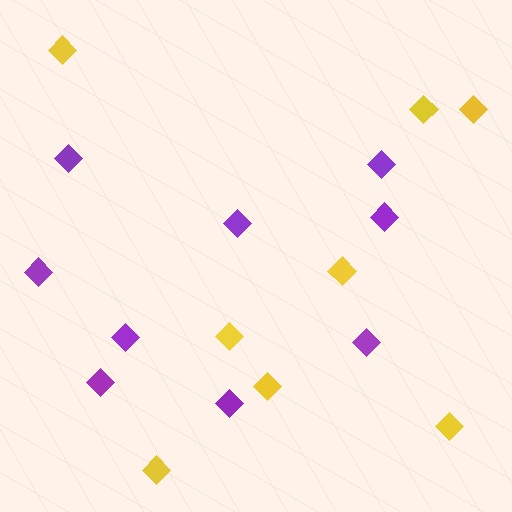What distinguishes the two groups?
There are 2 groups: one group of yellow diamonds (8) and one group of purple diamonds (9).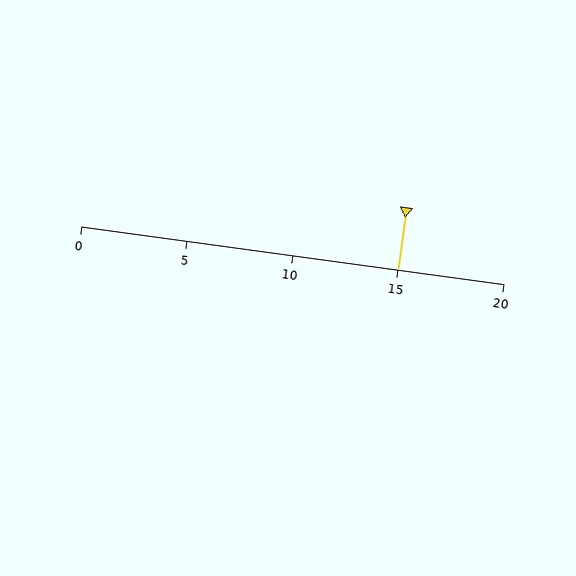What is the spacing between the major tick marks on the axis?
The major ticks are spaced 5 apart.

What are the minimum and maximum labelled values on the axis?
The axis runs from 0 to 20.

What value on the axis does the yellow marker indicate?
The marker indicates approximately 15.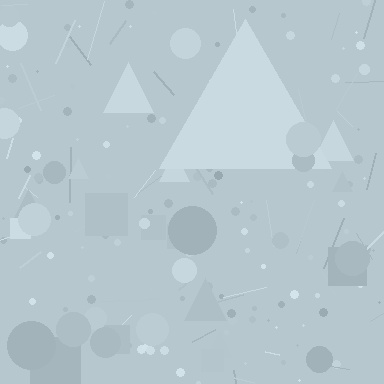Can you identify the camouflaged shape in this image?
The camouflaged shape is a triangle.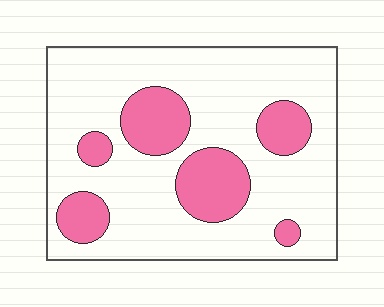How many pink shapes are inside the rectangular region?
6.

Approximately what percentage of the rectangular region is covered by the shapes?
Approximately 25%.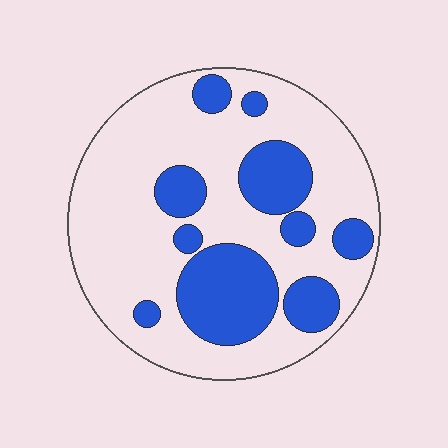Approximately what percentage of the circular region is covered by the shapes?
Approximately 30%.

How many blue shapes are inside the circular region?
10.